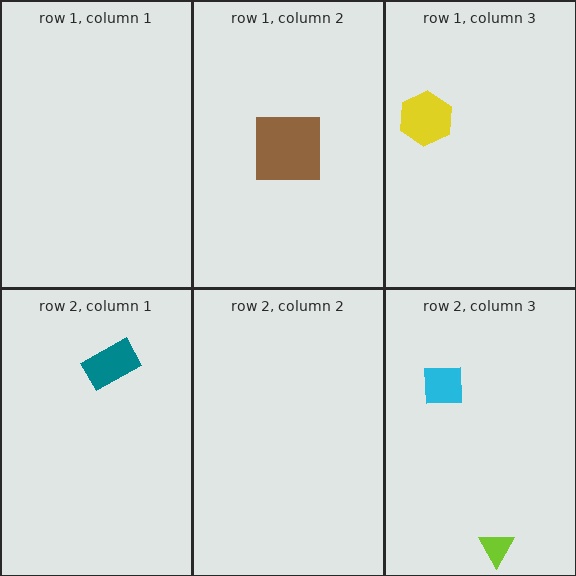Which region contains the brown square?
The row 1, column 2 region.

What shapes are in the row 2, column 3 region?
The lime triangle, the cyan square.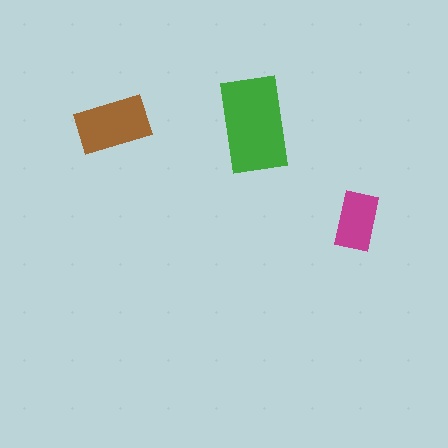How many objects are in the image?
There are 3 objects in the image.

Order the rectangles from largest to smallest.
the green one, the brown one, the magenta one.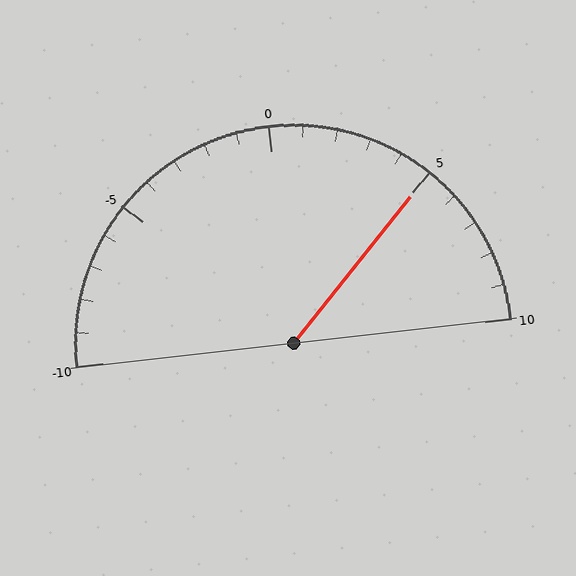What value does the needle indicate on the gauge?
The needle indicates approximately 5.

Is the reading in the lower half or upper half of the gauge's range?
The reading is in the upper half of the range (-10 to 10).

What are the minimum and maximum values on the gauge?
The gauge ranges from -10 to 10.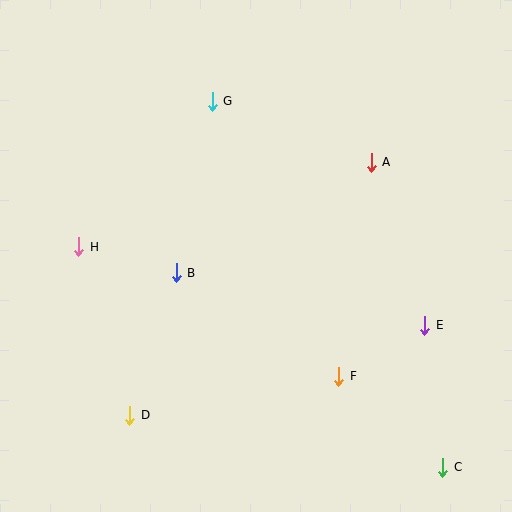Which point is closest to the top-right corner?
Point A is closest to the top-right corner.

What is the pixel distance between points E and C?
The distance between E and C is 143 pixels.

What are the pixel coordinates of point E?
Point E is at (425, 325).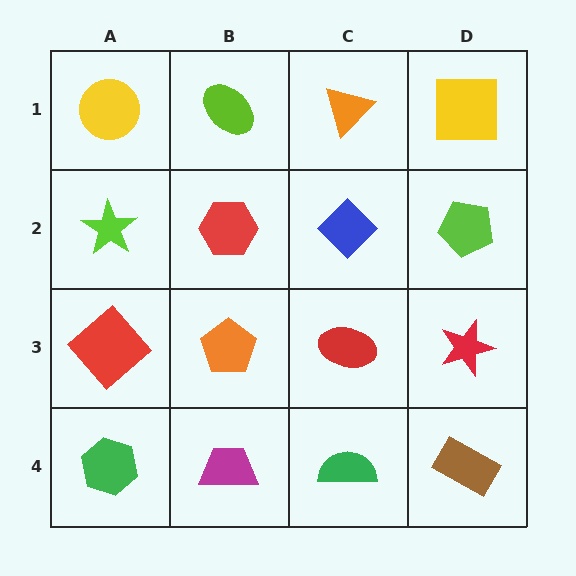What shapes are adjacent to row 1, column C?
A blue diamond (row 2, column C), a lime ellipse (row 1, column B), a yellow square (row 1, column D).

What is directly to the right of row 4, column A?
A magenta trapezoid.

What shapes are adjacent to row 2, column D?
A yellow square (row 1, column D), a red star (row 3, column D), a blue diamond (row 2, column C).